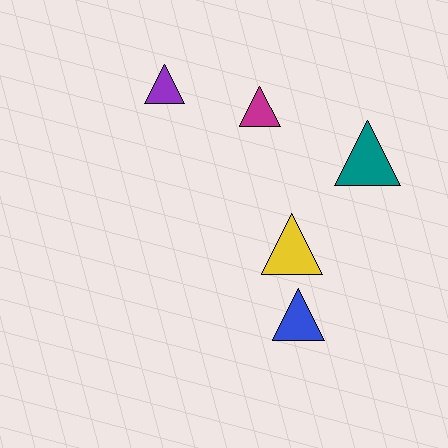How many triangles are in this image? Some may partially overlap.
There are 5 triangles.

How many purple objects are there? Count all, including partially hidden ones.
There is 1 purple object.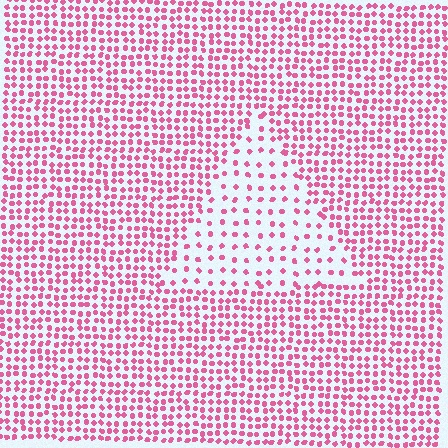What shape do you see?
I see a triangle.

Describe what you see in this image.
The image contains small pink elements arranged at two different densities. A triangle-shaped region is visible where the elements are less densely packed than the surrounding area.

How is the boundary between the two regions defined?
The boundary is defined by a change in element density (approximately 2.4x ratio). All elements are the same color, size, and shape.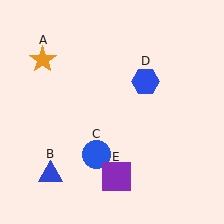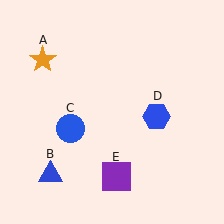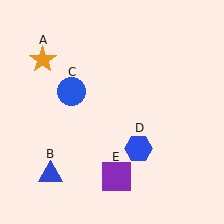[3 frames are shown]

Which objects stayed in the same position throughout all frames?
Orange star (object A) and blue triangle (object B) and purple square (object E) remained stationary.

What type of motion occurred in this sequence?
The blue circle (object C), blue hexagon (object D) rotated clockwise around the center of the scene.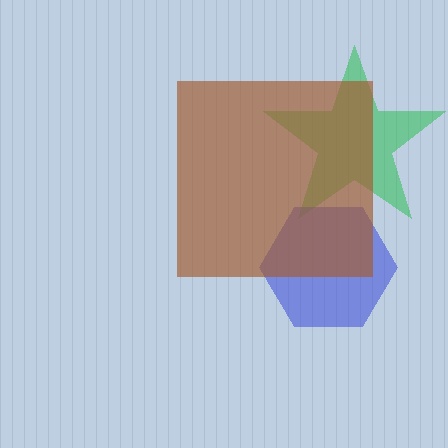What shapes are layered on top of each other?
The layered shapes are: a green star, a blue hexagon, a brown square.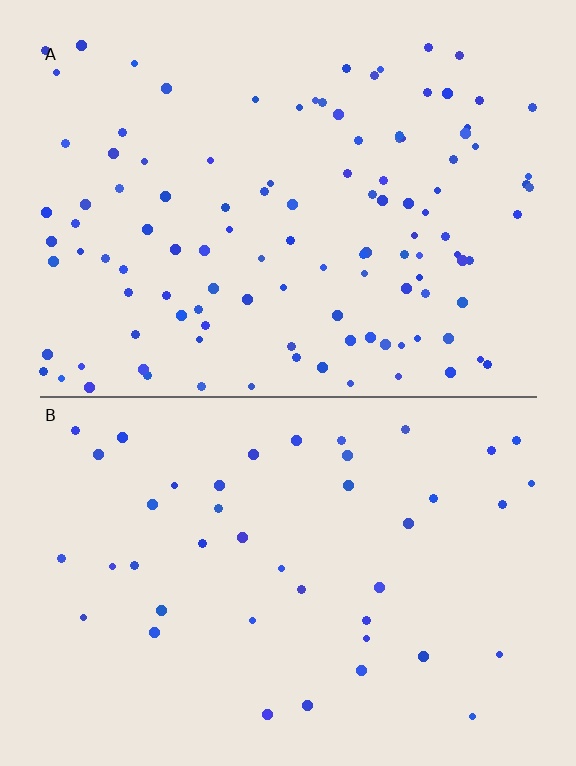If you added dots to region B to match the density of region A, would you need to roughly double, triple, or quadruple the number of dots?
Approximately triple.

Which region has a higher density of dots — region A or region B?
A (the top).